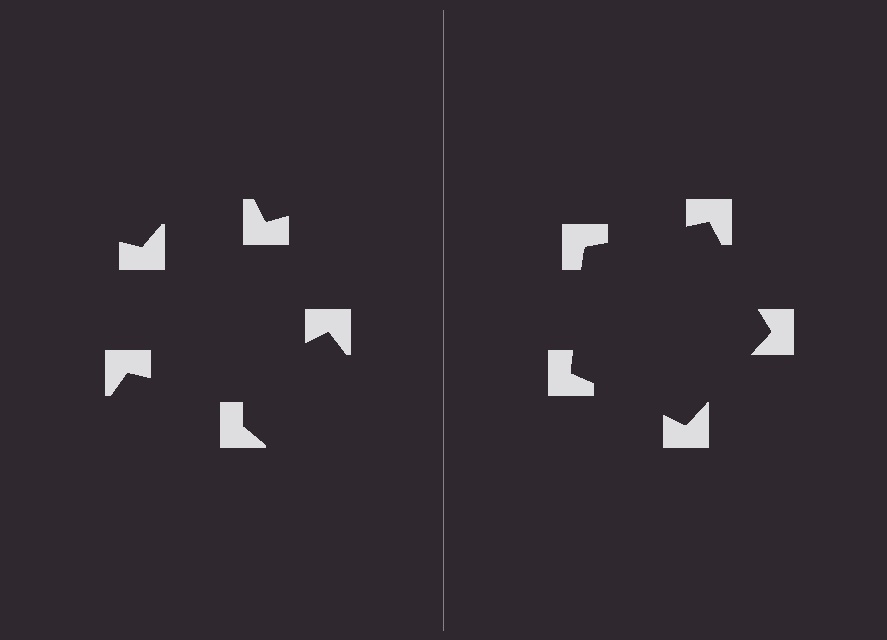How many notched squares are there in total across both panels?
10 — 5 on each side.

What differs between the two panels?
The notched squares are positioned identically on both sides; only the wedge orientations differ. On the right they align to a pentagon; on the left they are misaligned.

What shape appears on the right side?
An illusory pentagon.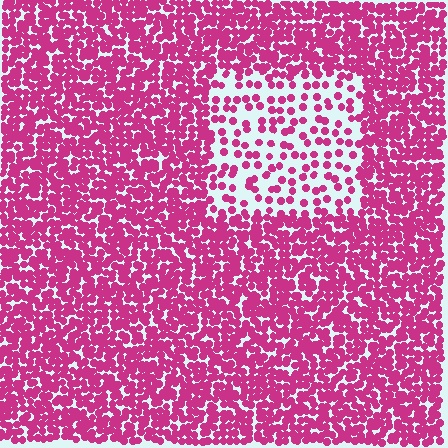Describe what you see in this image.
The image contains small magenta elements arranged at two different densities. A rectangle-shaped region is visible where the elements are less densely packed than the surrounding area.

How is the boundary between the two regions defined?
The boundary is defined by a change in element density (approximately 2.7x ratio). All elements are the same color, size, and shape.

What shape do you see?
I see a rectangle.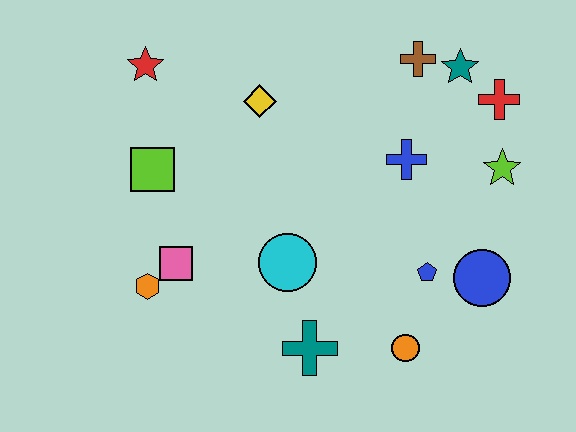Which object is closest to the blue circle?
The blue pentagon is closest to the blue circle.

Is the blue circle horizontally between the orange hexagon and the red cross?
Yes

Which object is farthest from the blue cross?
The orange hexagon is farthest from the blue cross.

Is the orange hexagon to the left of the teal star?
Yes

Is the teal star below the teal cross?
No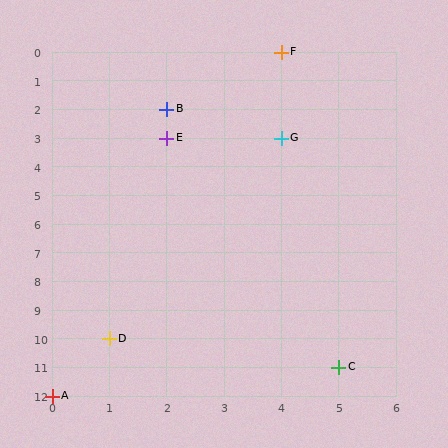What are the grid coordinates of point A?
Point A is at grid coordinates (0, 12).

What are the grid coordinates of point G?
Point G is at grid coordinates (4, 3).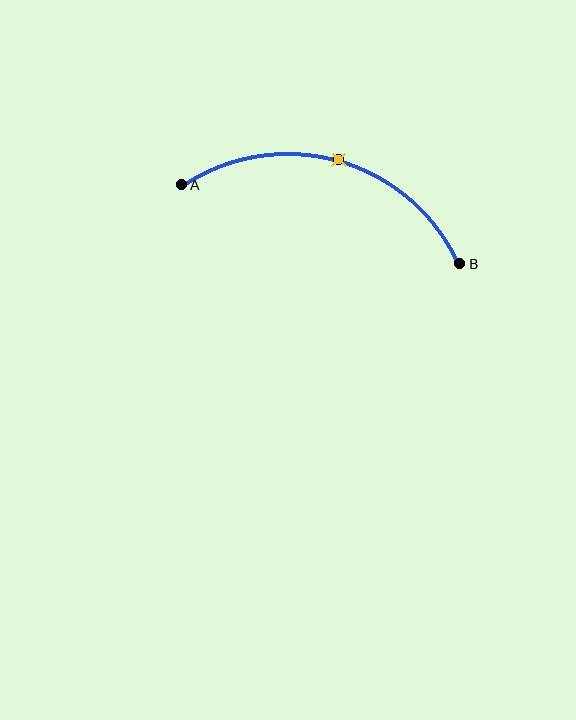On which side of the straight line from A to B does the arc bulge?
The arc bulges above the straight line connecting A and B.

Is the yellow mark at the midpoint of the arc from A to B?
Yes. The yellow mark lies on the arc at equal arc-length from both A and B — it is the arc midpoint.